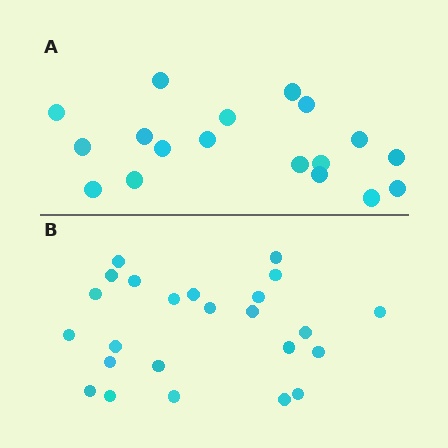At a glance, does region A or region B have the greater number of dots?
Region B (the bottom region) has more dots.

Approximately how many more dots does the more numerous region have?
Region B has about 6 more dots than region A.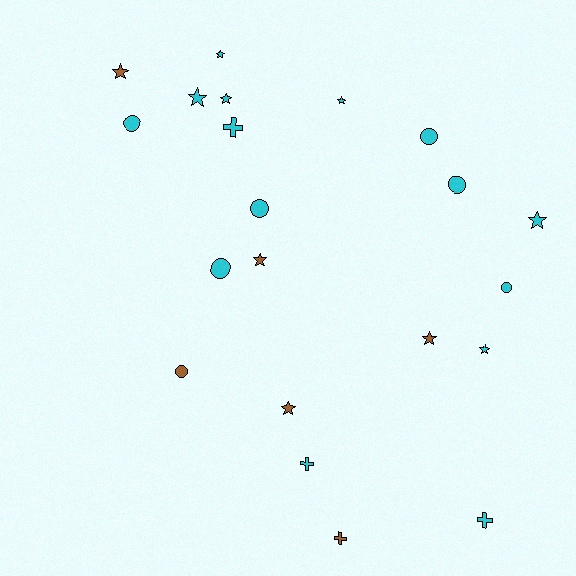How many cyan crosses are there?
There are 3 cyan crosses.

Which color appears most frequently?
Cyan, with 15 objects.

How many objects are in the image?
There are 21 objects.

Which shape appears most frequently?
Star, with 10 objects.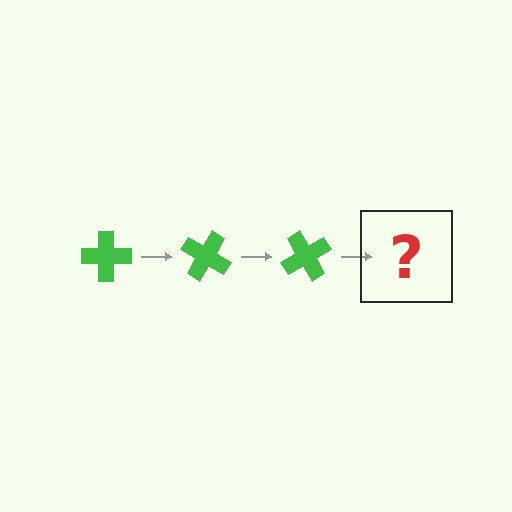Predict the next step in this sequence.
The next step is a green cross rotated 90 degrees.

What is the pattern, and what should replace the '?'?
The pattern is that the cross rotates 30 degrees each step. The '?' should be a green cross rotated 90 degrees.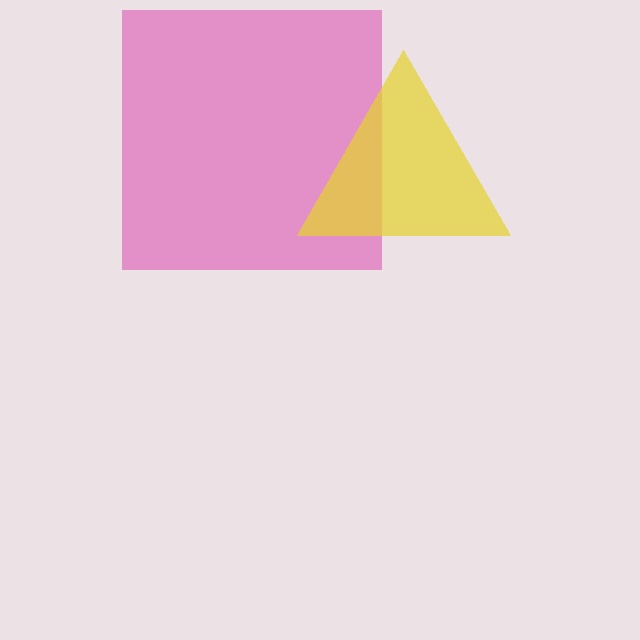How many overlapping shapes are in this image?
There are 2 overlapping shapes in the image.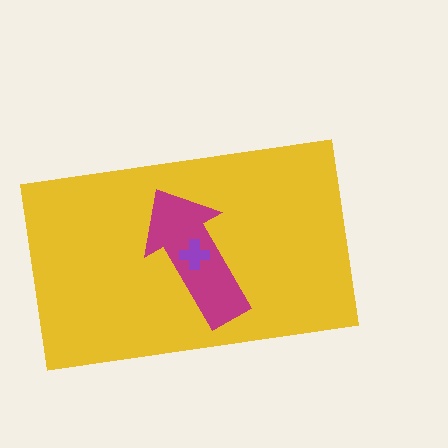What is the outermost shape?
The yellow rectangle.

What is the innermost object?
The purple cross.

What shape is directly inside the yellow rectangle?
The magenta arrow.